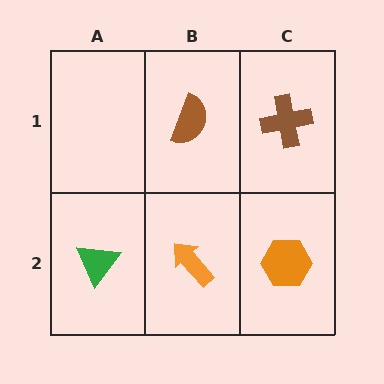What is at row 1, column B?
A brown semicircle.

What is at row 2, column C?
An orange hexagon.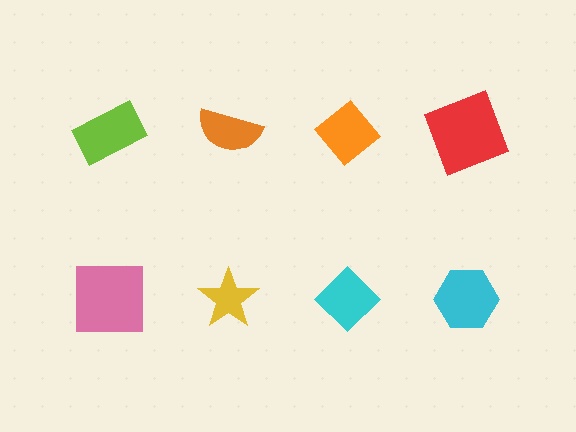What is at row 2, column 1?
A pink square.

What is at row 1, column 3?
An orange diamond.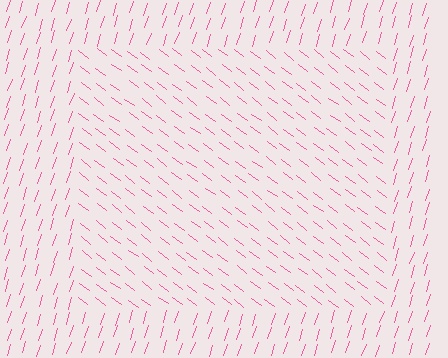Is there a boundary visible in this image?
Yes, there is a texture boundary formed by a change in line orientation.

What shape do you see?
I see a rectangle.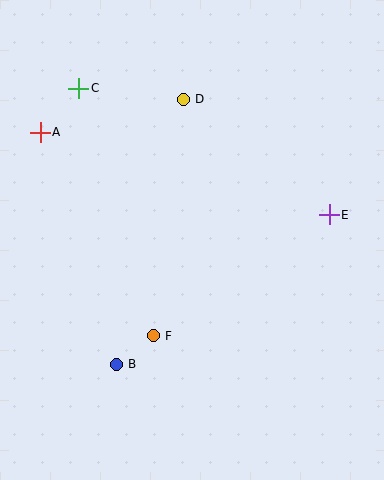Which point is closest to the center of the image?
Point F at (153, 336) is closest to the center.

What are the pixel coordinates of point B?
Point B is at (116, 364).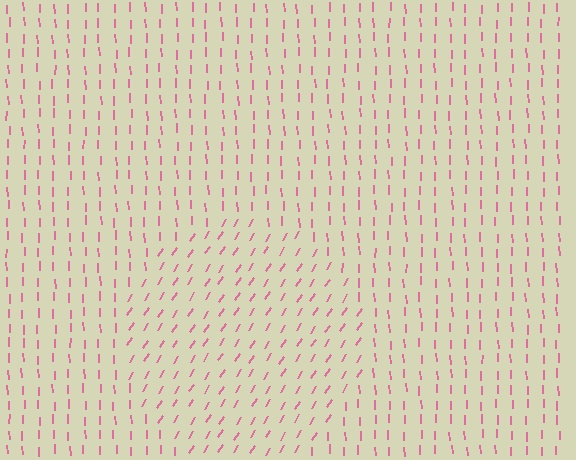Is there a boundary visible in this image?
Yes, there is a texture boundary formed by a change in line orientation.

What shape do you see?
I see a circle.